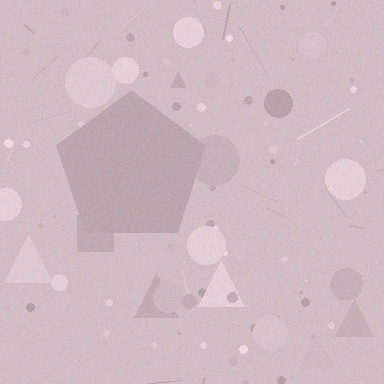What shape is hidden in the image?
A pentagon is hidden in the image.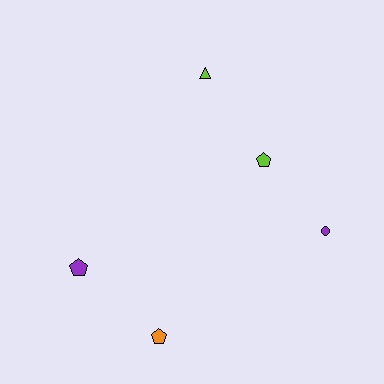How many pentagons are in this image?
There are 3 pentagons.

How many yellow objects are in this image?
There are no yellow objects.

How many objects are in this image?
There are 5 objects.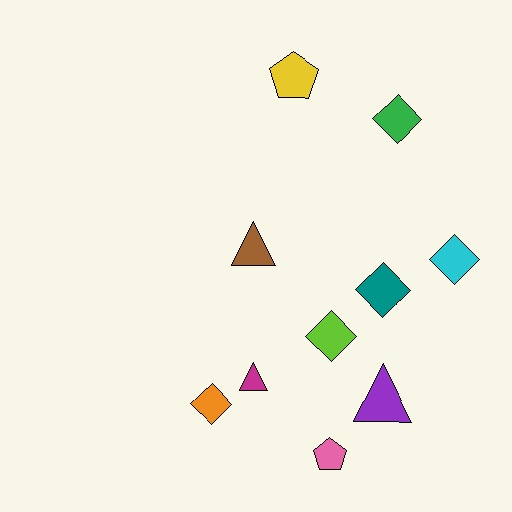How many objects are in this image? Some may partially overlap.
There are 10 objects.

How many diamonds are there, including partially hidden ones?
There are 5 diamonds.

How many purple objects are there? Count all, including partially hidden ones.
There is 1 purple object.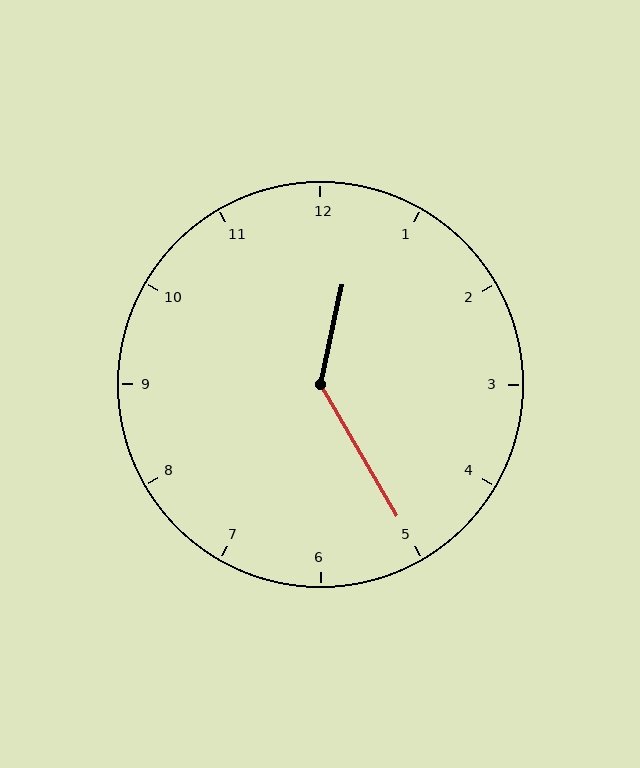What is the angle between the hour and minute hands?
Approximately 138 degrees.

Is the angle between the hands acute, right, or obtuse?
It is obtuse.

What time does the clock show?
12:25.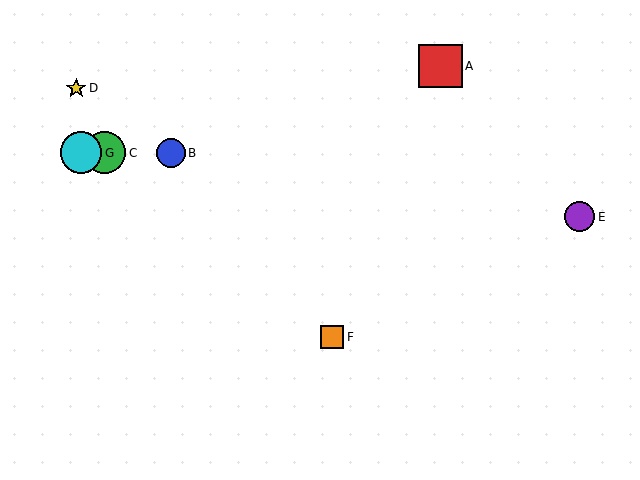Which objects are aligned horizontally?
Objects B, C, G are aligned horizontally.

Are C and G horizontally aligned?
Yes, both are at y≈153.